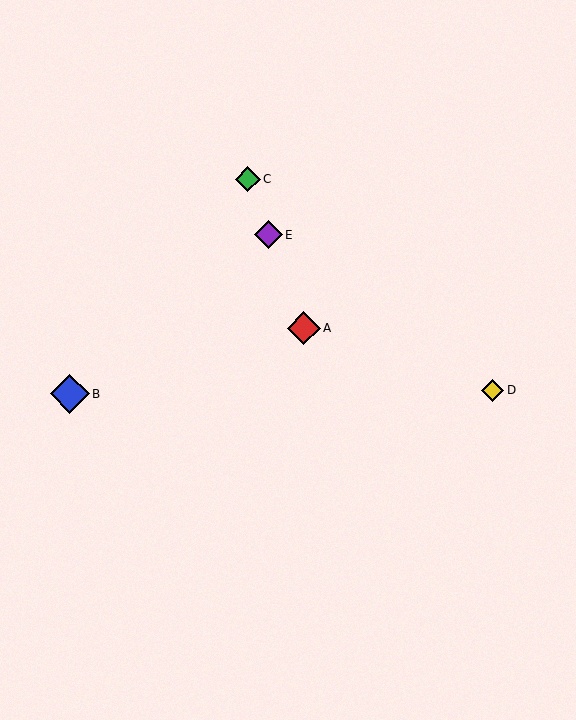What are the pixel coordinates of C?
Object C is at (248, 179).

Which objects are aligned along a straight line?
Objects A, C, E are aligned along a straight line.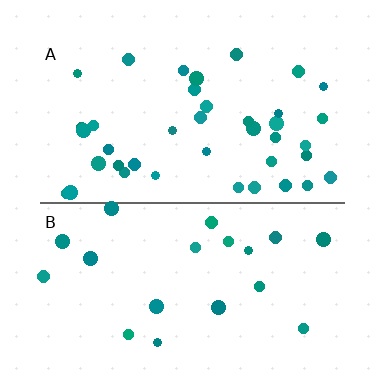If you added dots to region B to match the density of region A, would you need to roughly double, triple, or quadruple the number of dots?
Approximately double.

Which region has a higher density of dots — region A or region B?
A (the top).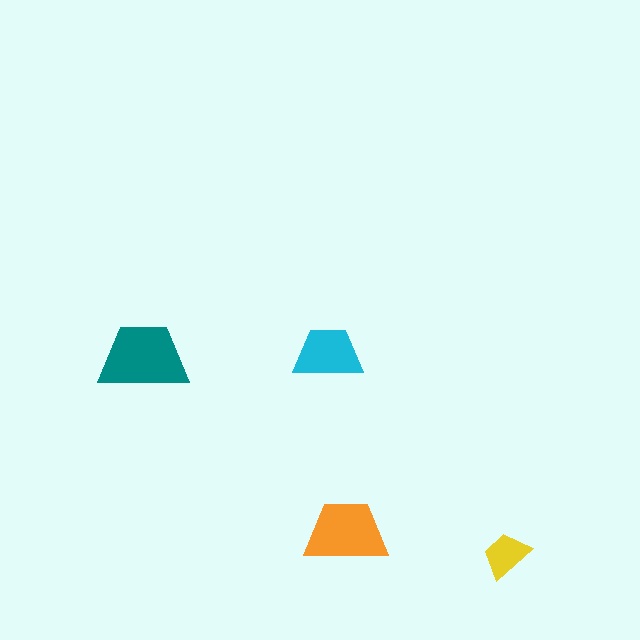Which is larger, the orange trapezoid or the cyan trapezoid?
The orange one.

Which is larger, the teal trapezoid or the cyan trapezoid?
The teal one.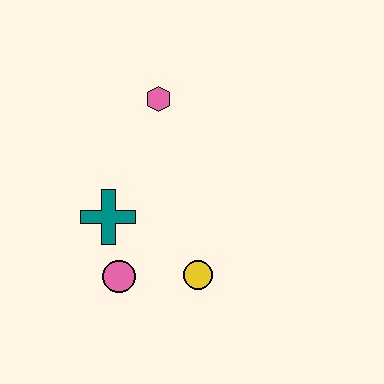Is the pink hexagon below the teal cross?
No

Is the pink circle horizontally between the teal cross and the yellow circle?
Yes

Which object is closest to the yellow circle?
The pink circle is closest to the yellow circle.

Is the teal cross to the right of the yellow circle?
No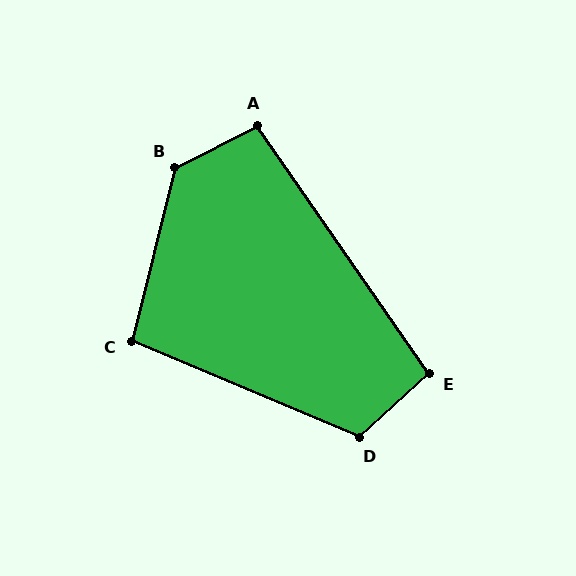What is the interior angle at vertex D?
Approximately 115 degrees (obtuse).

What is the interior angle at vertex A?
Approximately 98 degrees (obtuse).